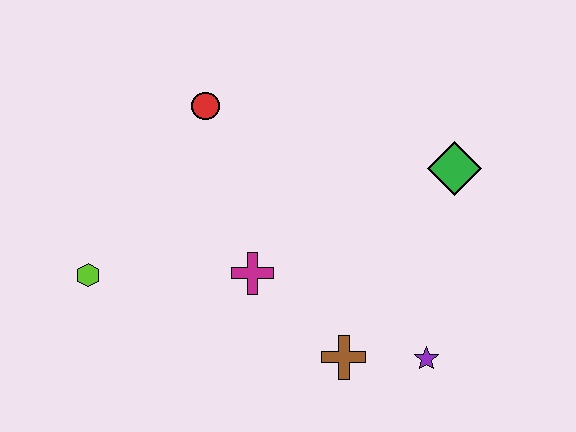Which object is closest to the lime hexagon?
The magenta cross is closest to the lime hexagon.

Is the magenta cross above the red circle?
No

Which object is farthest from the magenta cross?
The green diamond is farthest from the magenta cross.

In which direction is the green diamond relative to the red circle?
The green diamond is to the right of the red circle.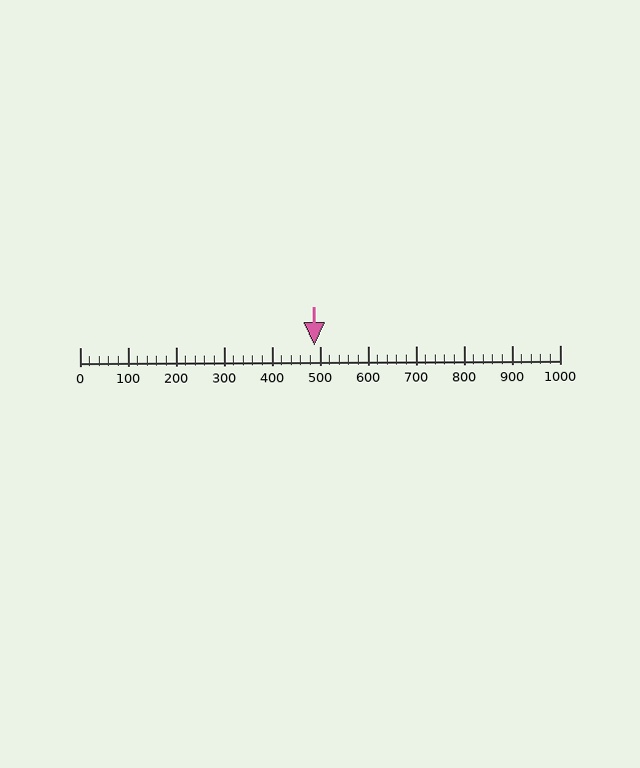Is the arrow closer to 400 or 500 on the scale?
The arrow is closer to 500.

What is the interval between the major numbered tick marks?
The major tick marks are spaced 100 units apart.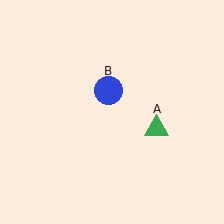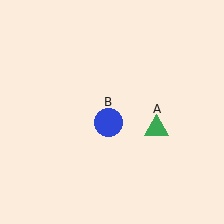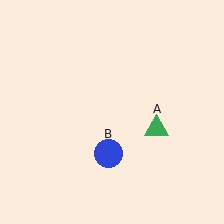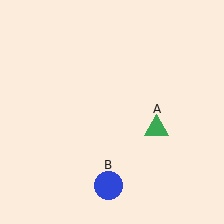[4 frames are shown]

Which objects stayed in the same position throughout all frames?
Green triangle (object A) remained stationary.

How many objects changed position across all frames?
1 object changed position: blue circle (object B).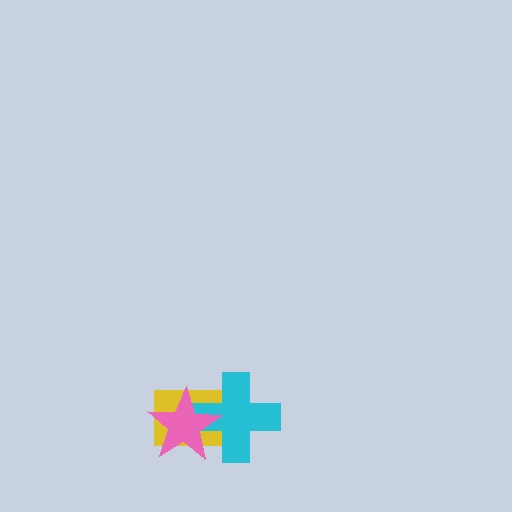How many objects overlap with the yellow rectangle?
2 objects overlap with the yellow rectangle.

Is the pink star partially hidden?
No, no other shape covers it.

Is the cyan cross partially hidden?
Yes, it is partially covered by another shape.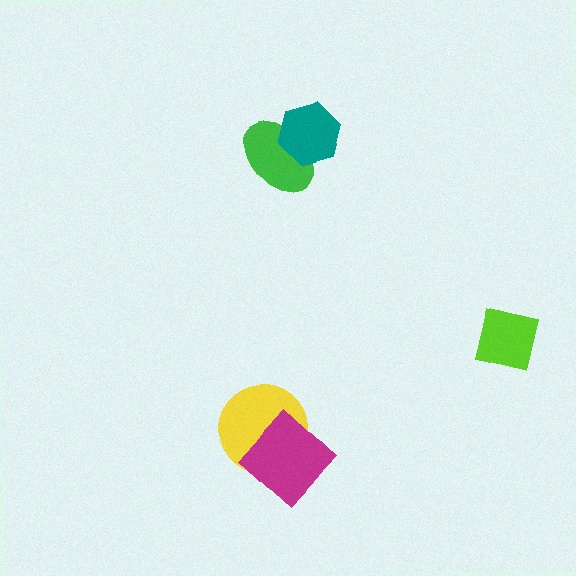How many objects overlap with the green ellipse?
1 object overlaps with the green ellipse.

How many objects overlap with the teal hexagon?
1 object overlaps with the teal hexagon.